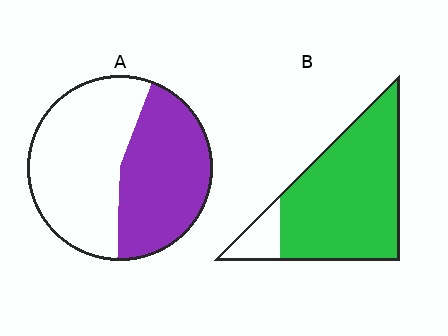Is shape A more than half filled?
No.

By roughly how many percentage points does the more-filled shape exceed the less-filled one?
By roughly 40 percentage points (B over A).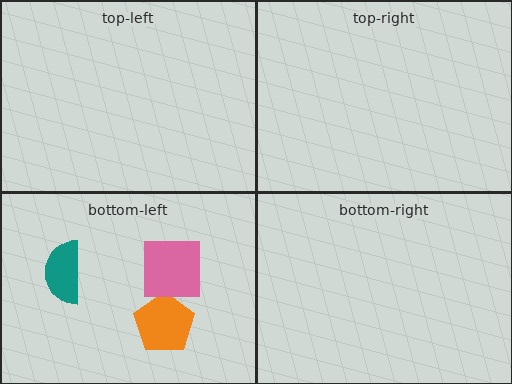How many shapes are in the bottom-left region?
3.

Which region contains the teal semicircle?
The bottom-left region.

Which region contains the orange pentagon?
The bottom-left region.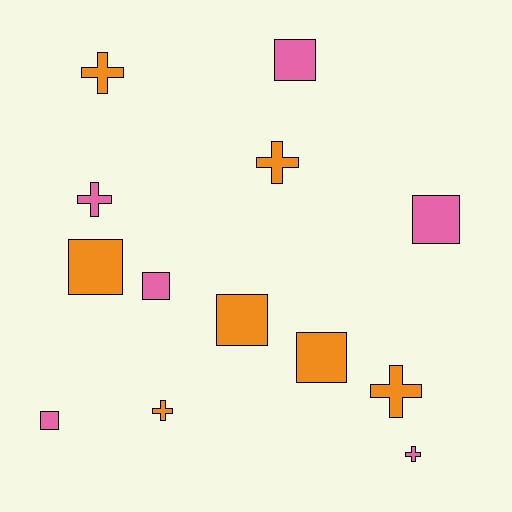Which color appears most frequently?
Orange, with 7 objects.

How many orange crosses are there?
There are 4 orange crosses.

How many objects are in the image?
There are 13 objects.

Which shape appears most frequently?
Square, with 7 objects.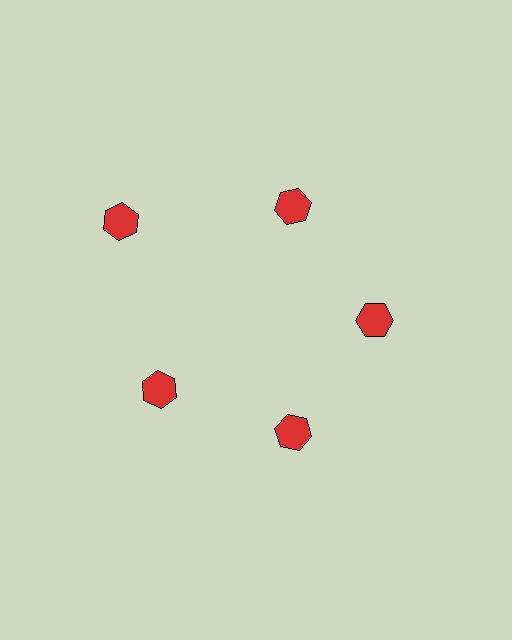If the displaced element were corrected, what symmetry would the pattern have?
It would have 5-fold rotational symmetry — the pattern would map onto itself every 72 degrees.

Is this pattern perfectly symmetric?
No. The 5 red hexagons are arranged in a ring, but one element near the 10 o'clock position is pushed outward from the center, breaking the 5-fold rotational symmetry.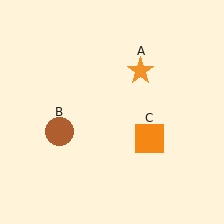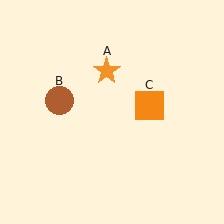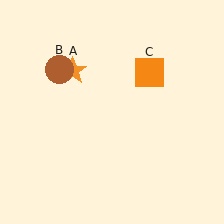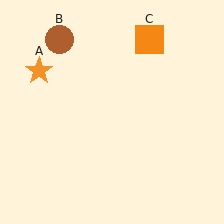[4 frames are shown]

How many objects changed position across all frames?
3 objects changed position: orange star (object A), brown circle (object B), orange square (object C).